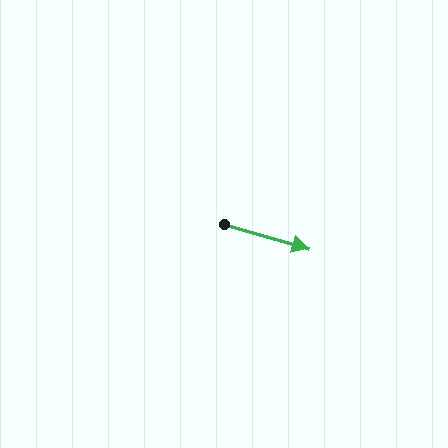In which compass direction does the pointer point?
East.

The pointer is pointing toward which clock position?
Roughly 4 o'clock.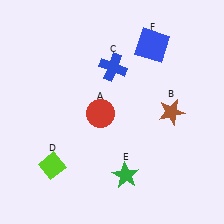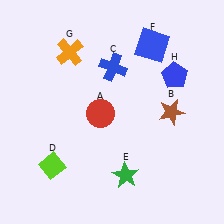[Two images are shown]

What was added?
An orange cross (G), a blue pentagon (H) were added in Image 2.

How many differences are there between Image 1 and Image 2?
There are 2 differences between the two images.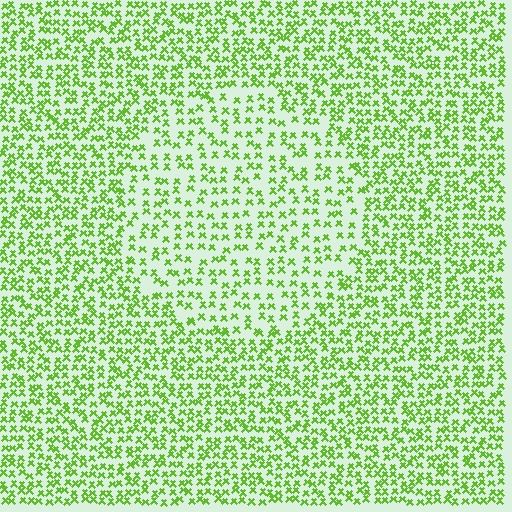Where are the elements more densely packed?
The elements are more densely packed outside the circle boundary.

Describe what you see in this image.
The image contains small lime elements arranged at two different densities. A circle-shaped region is visible where the elements are less densely packed than the surrounding area.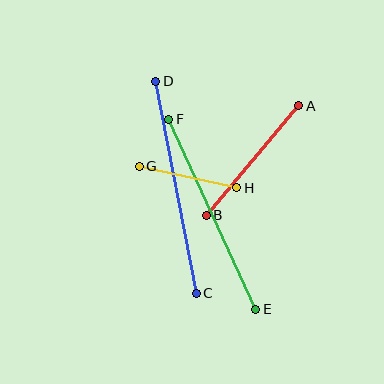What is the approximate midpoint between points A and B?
The midpoint is at approximately (253, 161) pixels.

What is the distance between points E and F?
The distance is approximately 209 pixels.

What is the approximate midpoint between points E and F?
The midpoint is at approximately (212, 214) pixels.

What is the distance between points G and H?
The distance is approximately 100 pixels.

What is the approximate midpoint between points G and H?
The midpoint is at approximately (188, 177) pixels.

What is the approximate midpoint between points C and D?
The midpoint is at approximately (176, 187) pixels.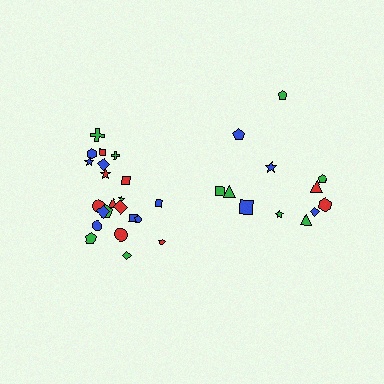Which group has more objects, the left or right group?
The left group.